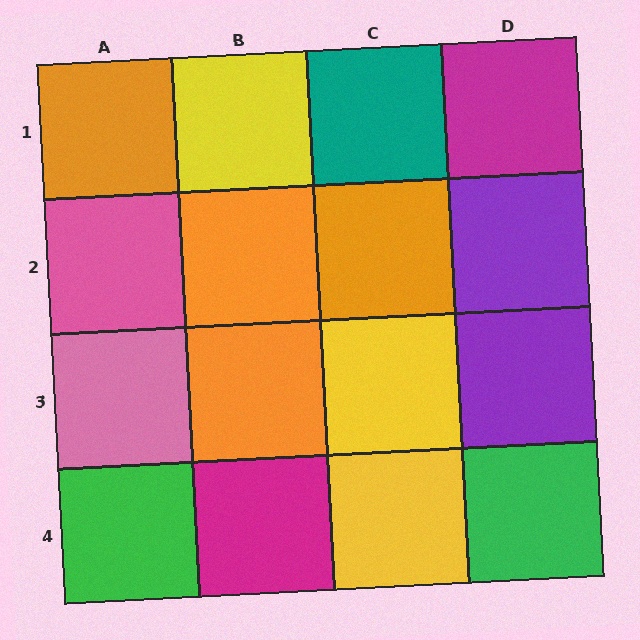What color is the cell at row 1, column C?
Teal.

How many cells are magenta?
2 cells are magenta.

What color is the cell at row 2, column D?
Purple.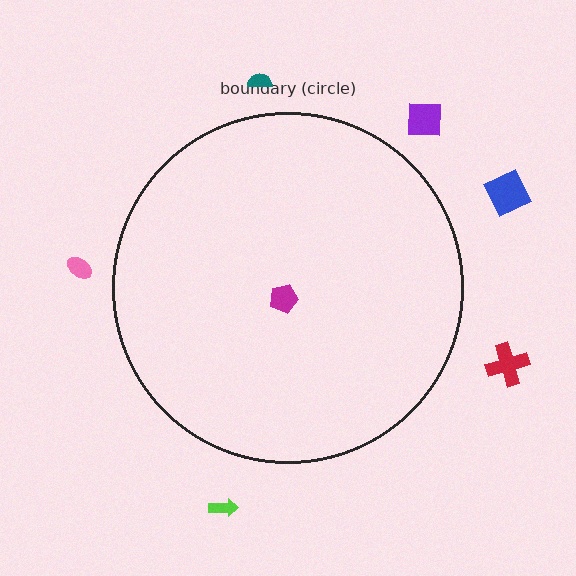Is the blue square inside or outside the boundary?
Outside.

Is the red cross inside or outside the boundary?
Outside.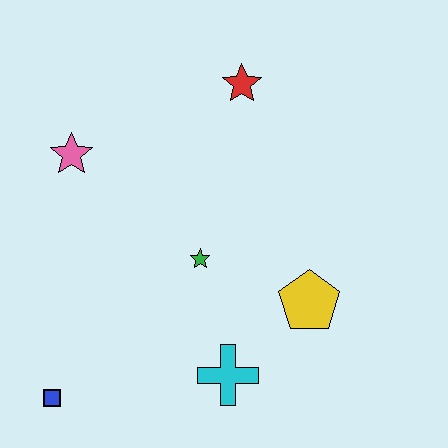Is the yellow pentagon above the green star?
No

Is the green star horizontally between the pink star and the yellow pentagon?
Yes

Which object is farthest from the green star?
The blue square is farthest from the green star.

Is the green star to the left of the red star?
Yes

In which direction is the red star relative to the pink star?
The red star is to the right of the pink star.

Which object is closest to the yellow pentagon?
The cyan cross is closest to the yellow pentagon.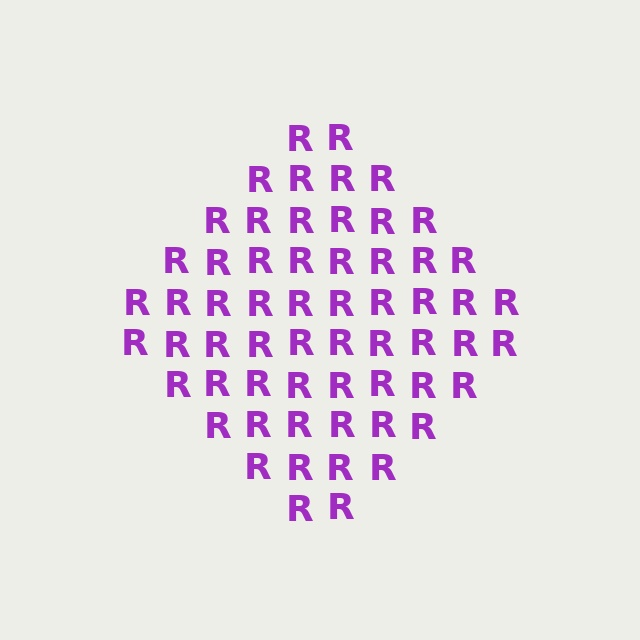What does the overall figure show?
The overall figure shows a diamond.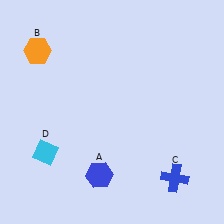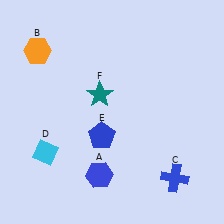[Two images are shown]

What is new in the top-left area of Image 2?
A teal star (F) was added in the top-left area of Image 2.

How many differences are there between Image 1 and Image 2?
There are 2 differences between the two images.